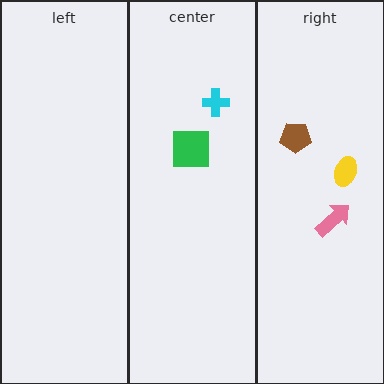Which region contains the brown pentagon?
The right region.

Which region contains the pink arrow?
The right region.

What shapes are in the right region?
The brown pentagon, the yellow ellipse, the pink arrow.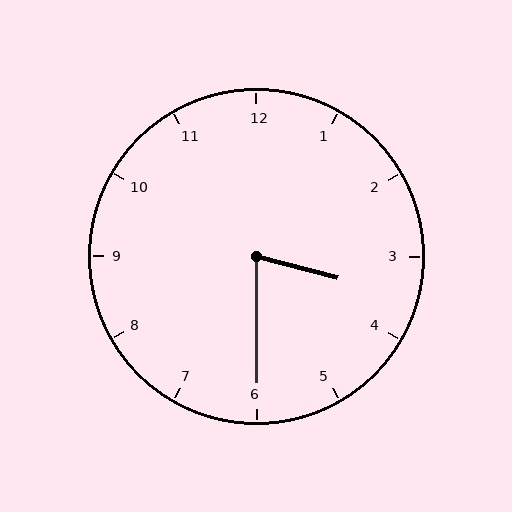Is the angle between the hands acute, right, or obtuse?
It is acute.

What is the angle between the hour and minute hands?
Approximately 75 degrees.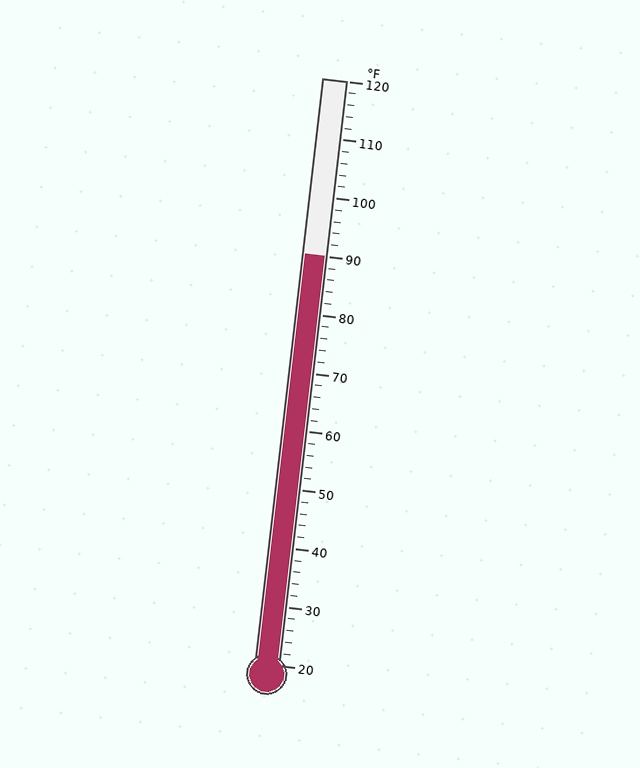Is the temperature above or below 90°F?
The temperature is at 90°F.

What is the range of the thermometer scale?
The thermometer scale ranges from 20°F to 120°F.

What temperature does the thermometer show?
The thermometer shows approximately 90°F.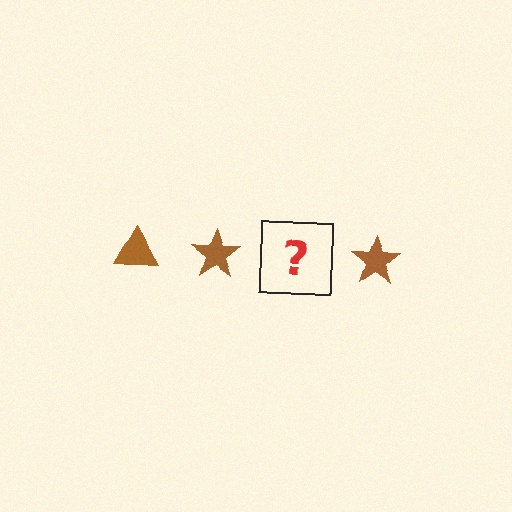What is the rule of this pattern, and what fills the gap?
The rule is that the pattern cycles through triangle, star shapes in brown. The gap should be filled with a brown triangle.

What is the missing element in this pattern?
The missing element is a brown triangle.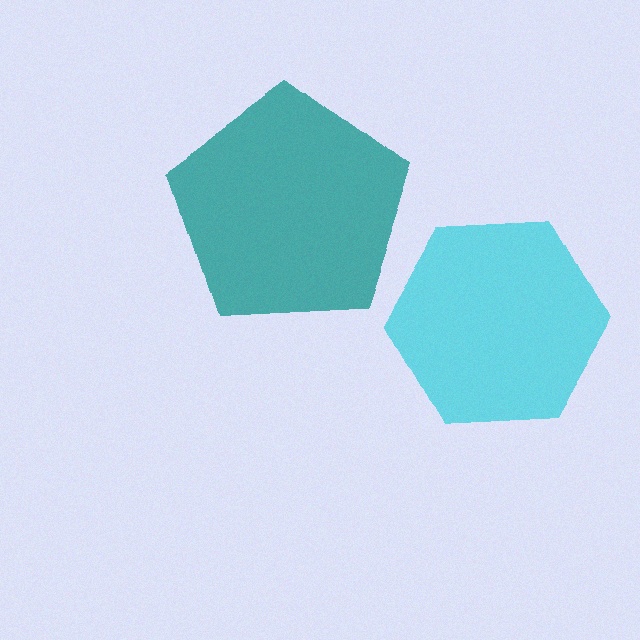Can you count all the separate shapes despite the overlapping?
Yes, there are 2 separate shapes.